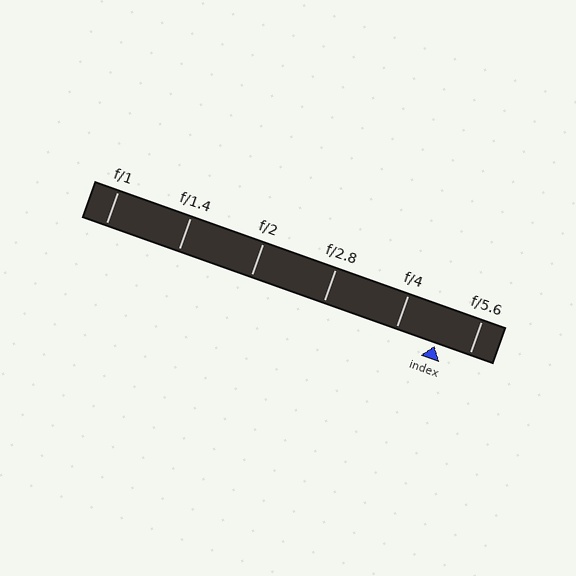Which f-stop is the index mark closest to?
The index mark is closest to f/5.6.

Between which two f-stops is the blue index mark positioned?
The index mark is between f/4 and f/5.6.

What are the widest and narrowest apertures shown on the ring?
The widest aperture shown is f/1 and the narrowest is f/5.6.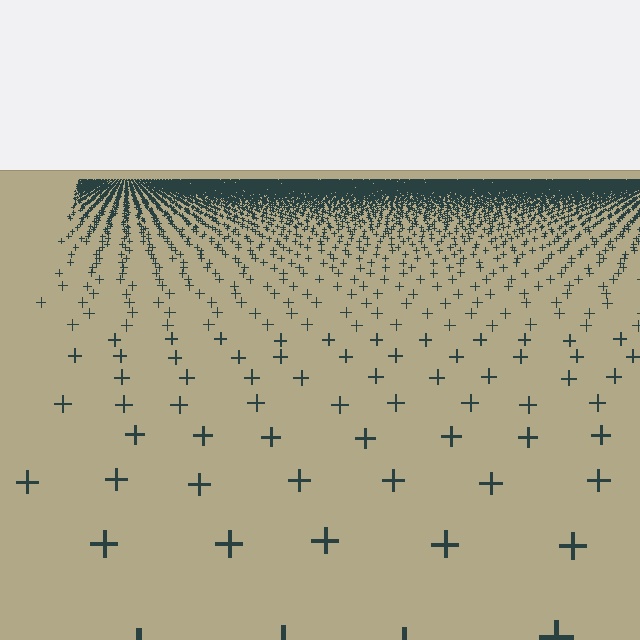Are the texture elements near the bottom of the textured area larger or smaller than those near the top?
Larger. Near the bottom, elements are closer to the viewer and appear at a bigger on-screen size.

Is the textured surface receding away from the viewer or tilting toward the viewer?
The surface is receding away from the viewer. Texture elements get smaller and denser toward the top.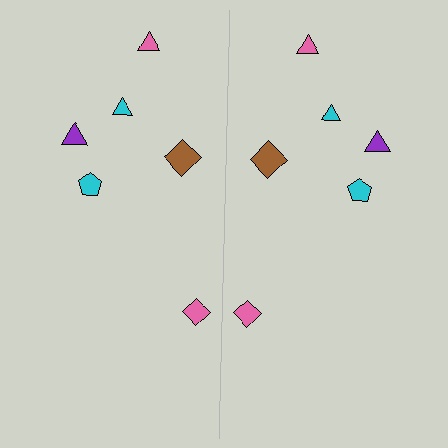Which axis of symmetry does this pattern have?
The pattern has a vertical axis of symmetry running through the center of the image.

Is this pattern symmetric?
Yes, this pattern has bilateral (reflection) symmetry.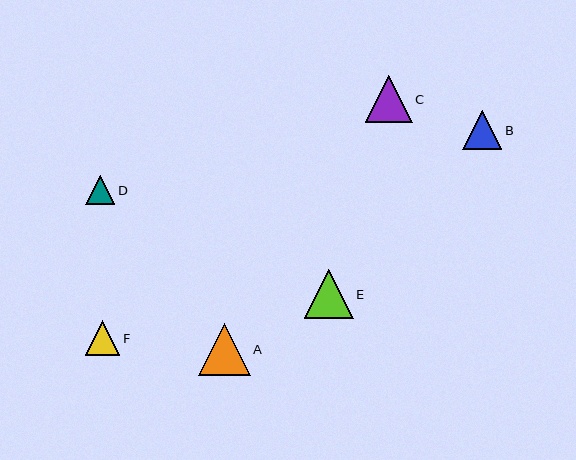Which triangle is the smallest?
Triangle D is the smallest with a size of approximately 29 pixels.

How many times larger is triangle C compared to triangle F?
Triangle C is approximately 1.4 times the size of triangle F.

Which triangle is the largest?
Triangle A is the largest with a size of approximately 52 pixels.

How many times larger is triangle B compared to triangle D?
Triangle B is approximately 1.4 times the size of triangle D.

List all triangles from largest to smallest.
From largest to smallest: A, E, C, B, F, D.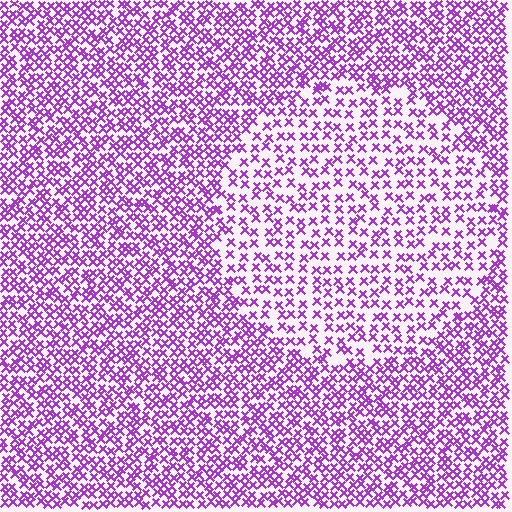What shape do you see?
I see a circle.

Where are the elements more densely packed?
The elements are more densely packed outside the circle boundary.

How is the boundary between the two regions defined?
The boundary is defined by a change in element density (approximately 1.8x ratio). All elements are the same color, size, and shape.